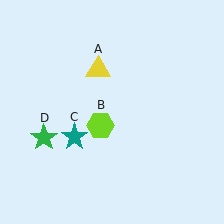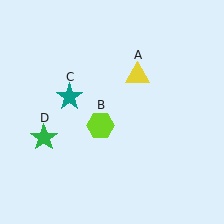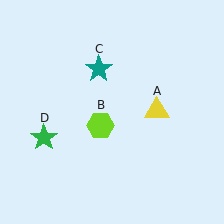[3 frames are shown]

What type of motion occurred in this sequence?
The yellow triangle (object A), teal star (object C) rotated clockwise around the center of the scene.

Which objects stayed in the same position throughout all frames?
Lime hexagon (object B) and green star (object D) remained stationary.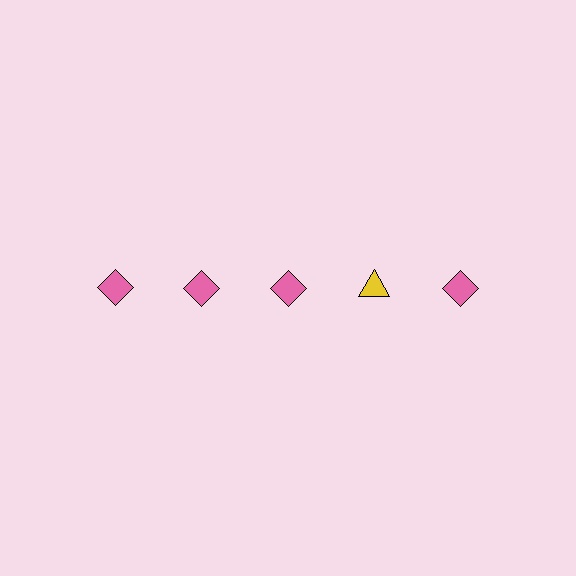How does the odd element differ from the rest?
It differs in both color (yellow instead of pink) and shape (triangle instead of diamond).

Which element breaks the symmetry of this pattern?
The yellow triangle in the top row, second from right column breaks the symmetry. All other shapes are pink diamonds.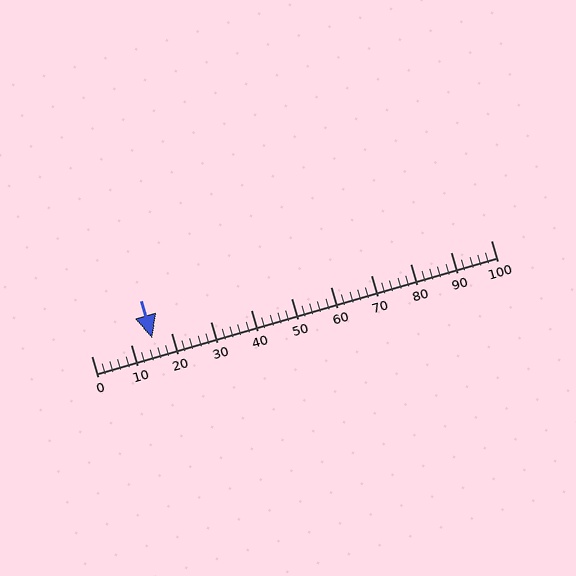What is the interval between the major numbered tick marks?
The major tick marks are spaced 10 units apart.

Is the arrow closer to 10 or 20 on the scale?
The arrow is closer to 20.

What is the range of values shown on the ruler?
The ruler shows values from 0 to 100.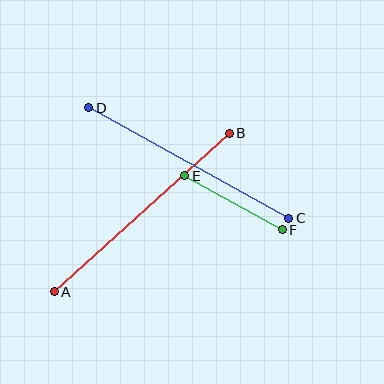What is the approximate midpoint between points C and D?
The midpoint is at approximately (189, 163) pixels.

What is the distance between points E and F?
The distance is approximately 111 pixels.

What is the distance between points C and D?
The distance is approximately 228 pixels.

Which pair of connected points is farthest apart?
Points A and B are farthest apart.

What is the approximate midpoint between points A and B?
The midpoint is at approximately (142, 212) pixels.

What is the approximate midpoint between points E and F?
The midpoint is at approximately (234, 203) pixels.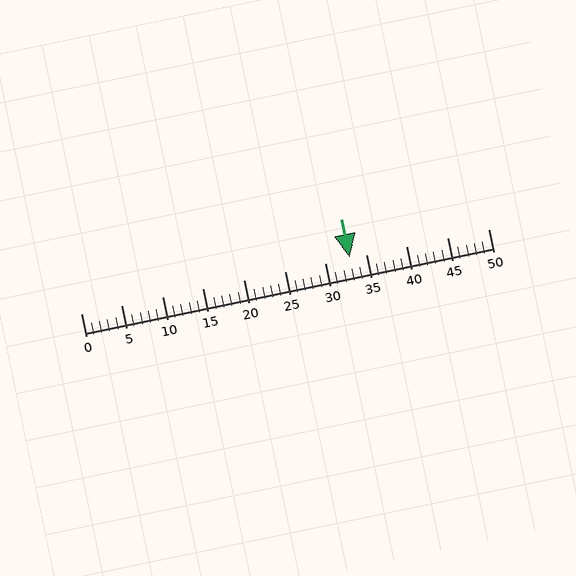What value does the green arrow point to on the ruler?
The green arrow points to approximately 33.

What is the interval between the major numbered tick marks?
The major tick marks are spaced 5 units apart.